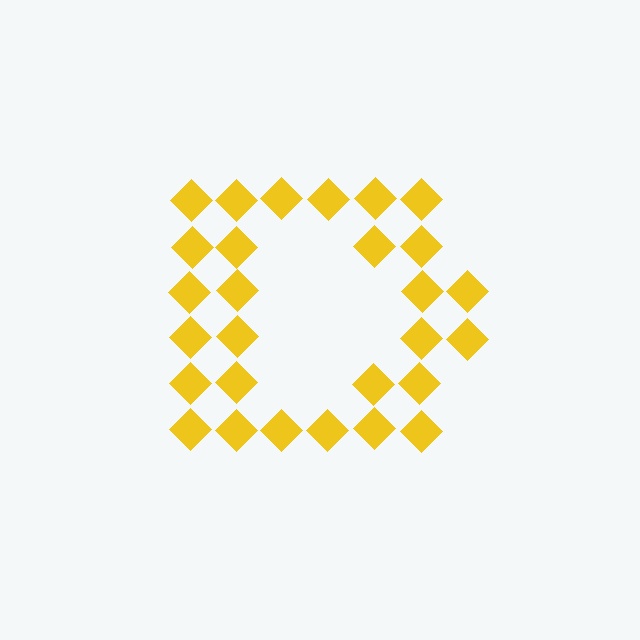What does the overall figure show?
The overall figure shows the letter D.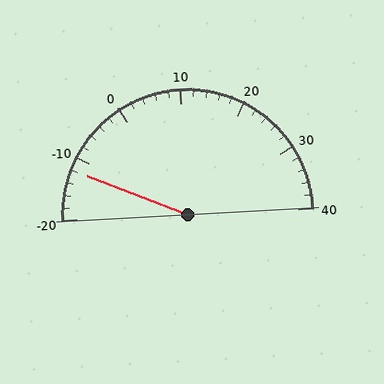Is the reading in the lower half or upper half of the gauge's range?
The reading is in the lower half of the range (-20 to 40).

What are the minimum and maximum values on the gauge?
The gauge ranges from -20 to 40.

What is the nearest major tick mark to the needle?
The nearest major tick mark is -10.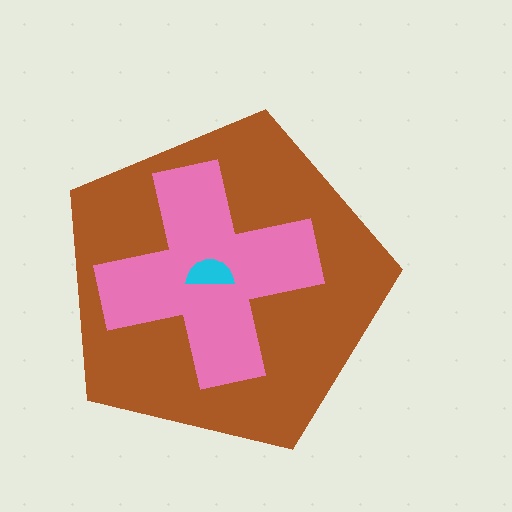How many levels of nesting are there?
3.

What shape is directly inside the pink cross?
The cyan semicircle.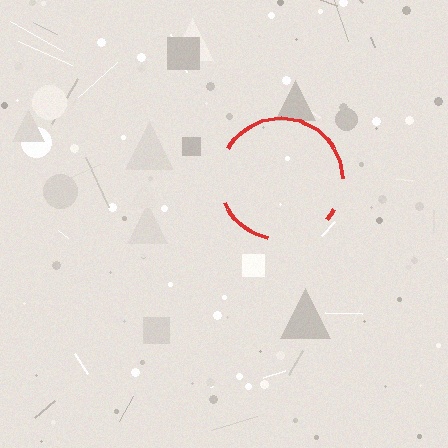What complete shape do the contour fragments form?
The contour fragments form a circle.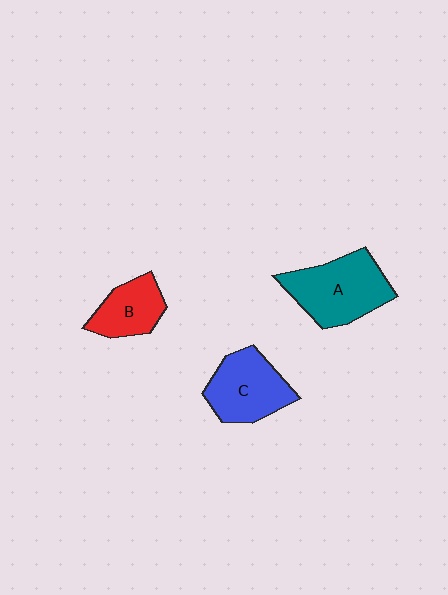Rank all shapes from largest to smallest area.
From largest to smallest: A (teal), C (blue), B (red).